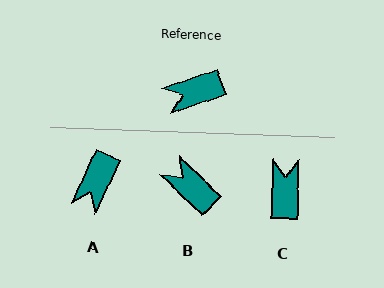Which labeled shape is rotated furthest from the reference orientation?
C, about 111 degrees away.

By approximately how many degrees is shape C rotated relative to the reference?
Approximately 111 degrees clockwise.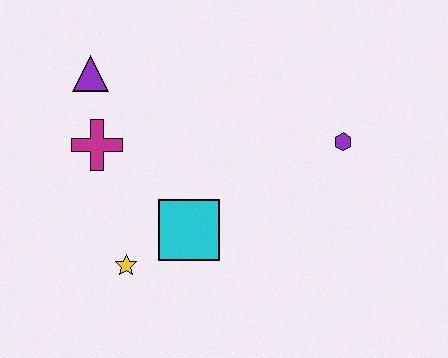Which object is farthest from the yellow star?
The purple hexagon is farthest from the yellow star.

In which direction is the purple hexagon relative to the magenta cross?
The purple hexagon is to the right of the magenta cross.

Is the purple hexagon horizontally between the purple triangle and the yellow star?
No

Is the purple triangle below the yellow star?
No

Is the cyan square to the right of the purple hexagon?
No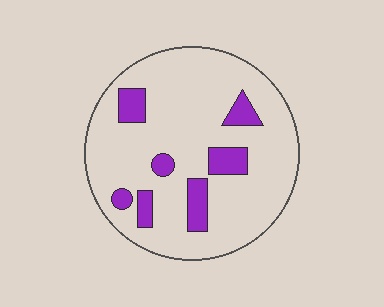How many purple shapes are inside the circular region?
7.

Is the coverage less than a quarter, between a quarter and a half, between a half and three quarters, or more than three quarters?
Less than a quarter.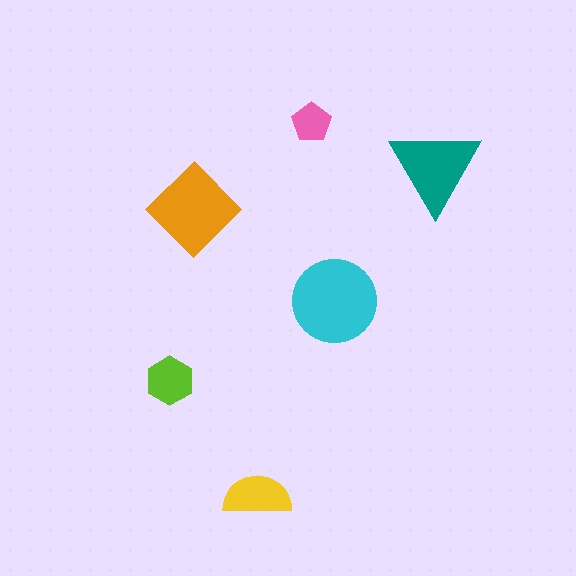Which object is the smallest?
The pink pentagon.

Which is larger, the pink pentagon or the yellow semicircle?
The yellow semicircle.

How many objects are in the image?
There are 6 objects in the image.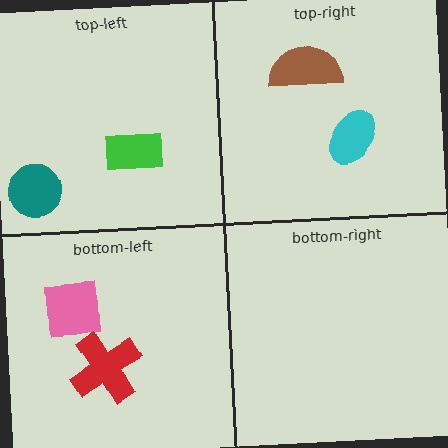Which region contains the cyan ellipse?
The top-right region.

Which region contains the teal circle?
The top-left region.